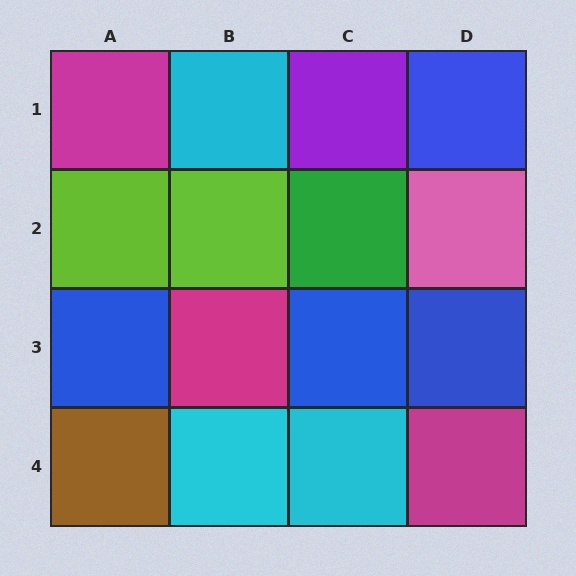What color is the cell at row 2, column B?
Lime.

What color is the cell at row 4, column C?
Cyan.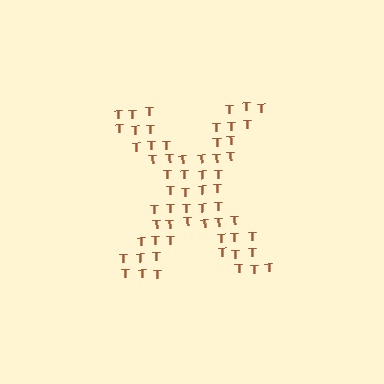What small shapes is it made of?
It is made of small letter T's.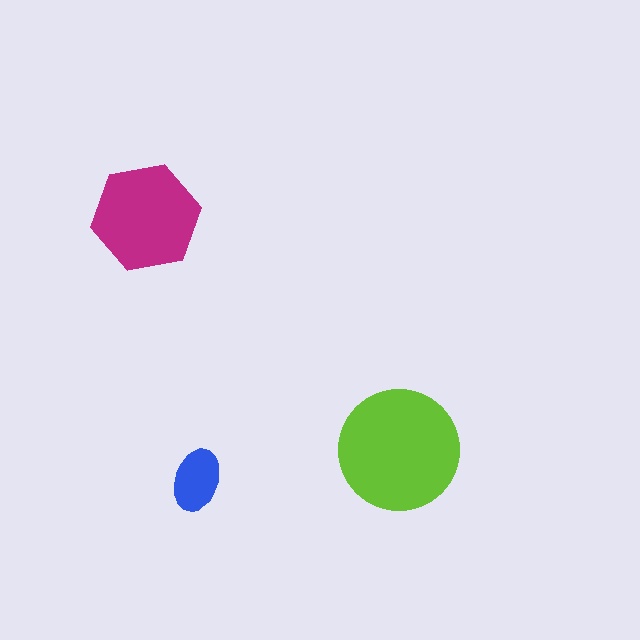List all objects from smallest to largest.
The blue ellipse, the magenta hexagon, the lime circle.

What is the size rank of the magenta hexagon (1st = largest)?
2nd.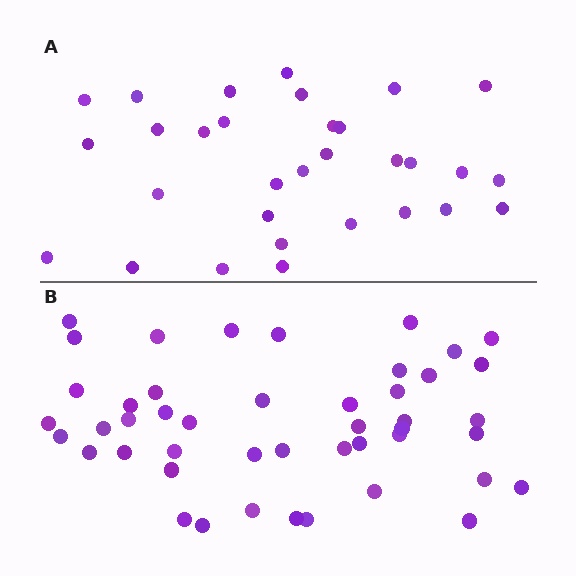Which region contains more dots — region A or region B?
Region B (the bottom region) has more dots.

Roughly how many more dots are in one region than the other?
Region B has approximately 15 more dots than region A.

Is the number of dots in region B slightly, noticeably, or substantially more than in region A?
Region B has substantially more. The ratio is roughly 1.5 to 1.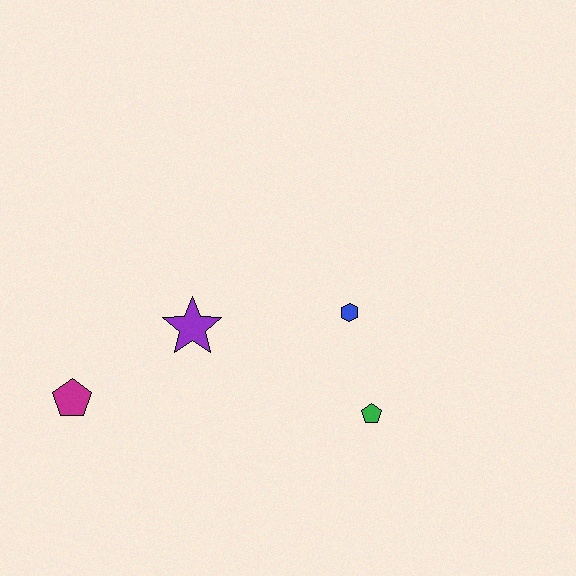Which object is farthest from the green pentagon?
The magenta pentagon is farthest from the green pentagon.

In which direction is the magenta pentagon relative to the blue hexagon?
The magenta pentagon is to the left of the blue hexagon.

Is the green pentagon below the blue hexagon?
Yes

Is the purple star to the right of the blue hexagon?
No